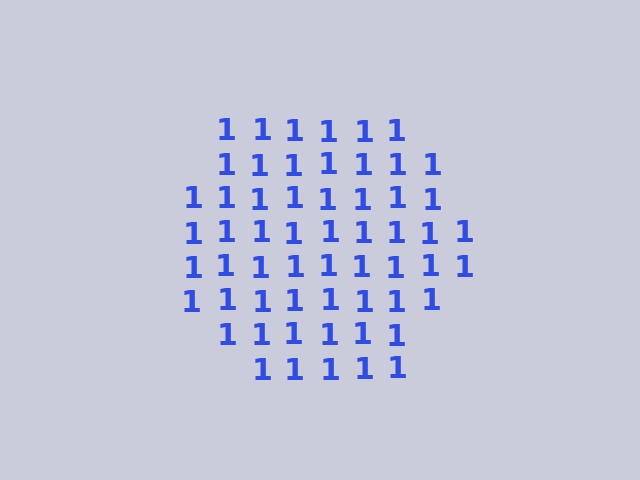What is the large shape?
The large shape is a hexagon.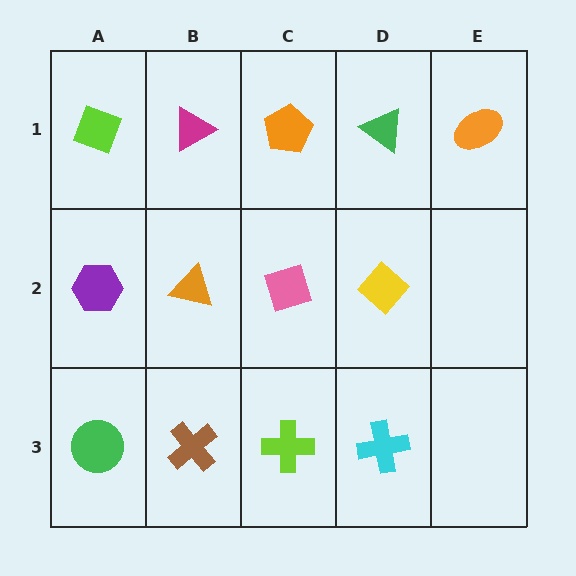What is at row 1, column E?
An orange ellipse.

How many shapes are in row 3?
4 shapes.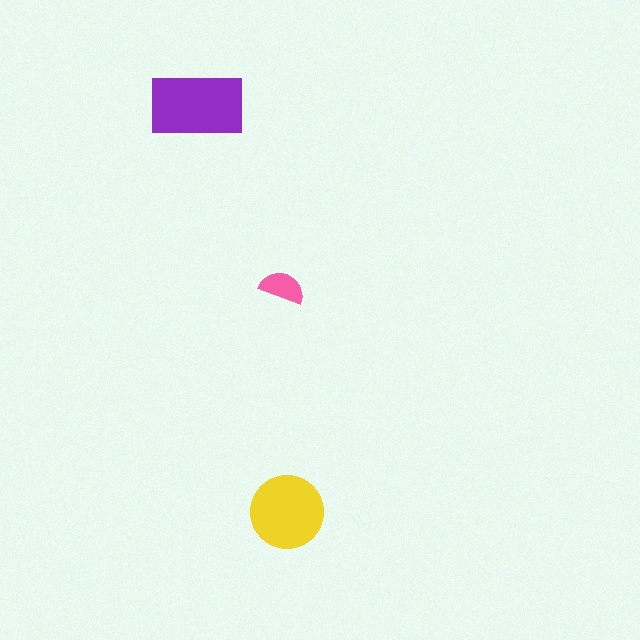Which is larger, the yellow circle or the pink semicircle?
The yellow circle.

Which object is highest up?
The purple rectangle is topmost.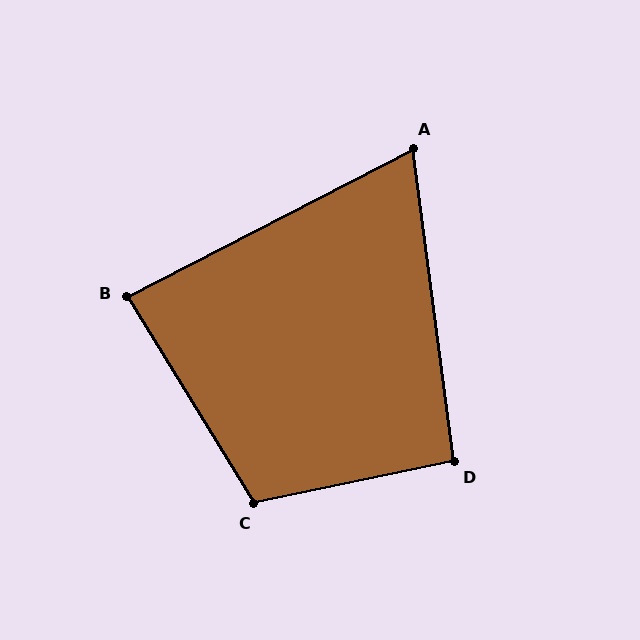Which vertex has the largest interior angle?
C, at approximately 110 degrees.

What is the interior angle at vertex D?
Approximately 94 degrees (approximately right).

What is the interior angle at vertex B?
Approximately 86 degrees (approximately right).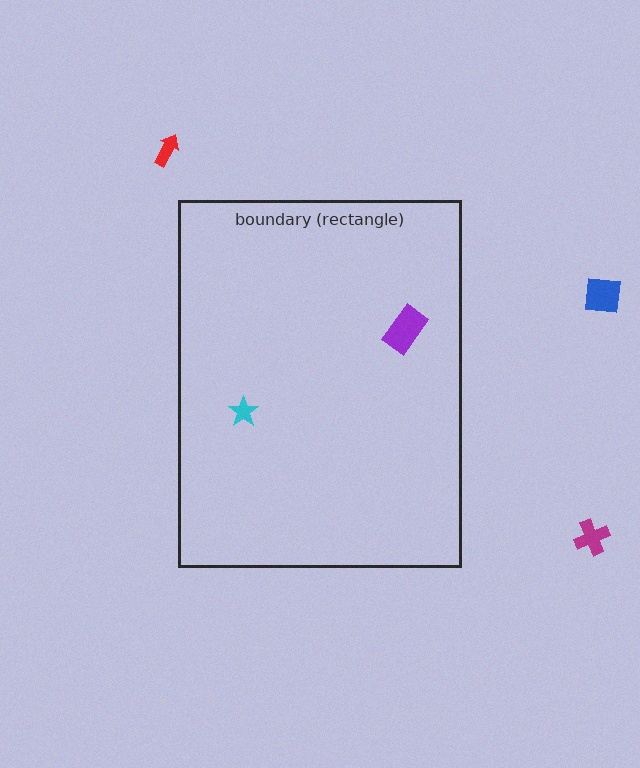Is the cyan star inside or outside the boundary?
Inside.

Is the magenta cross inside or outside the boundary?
Outside.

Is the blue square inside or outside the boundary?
Outside.